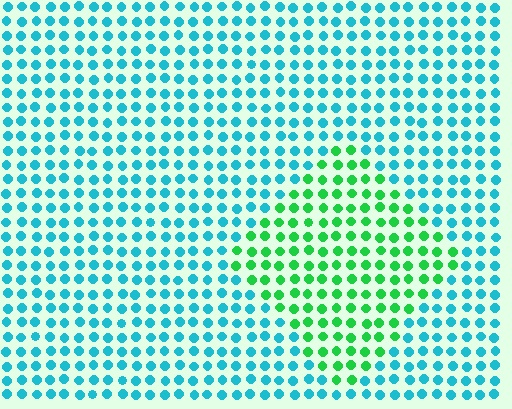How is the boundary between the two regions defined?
The boundary is defined purely by a slight shift in hue (about 54 degrees). Spacing, size, and orientation are identical on both sides.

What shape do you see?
I see a diamond.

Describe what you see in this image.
The image is filled with small cyan elements in a uniform arrangement. A diamond-shaped region is visible where the elements are tinted to a slightly different hue, forming a subtle color boundary.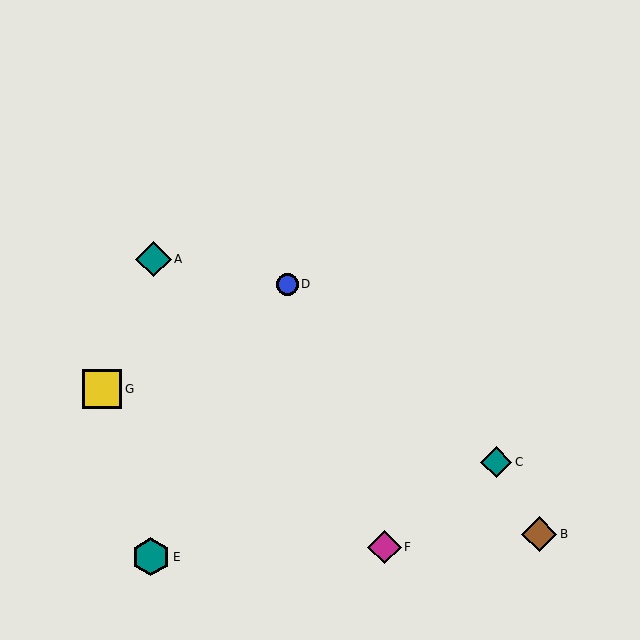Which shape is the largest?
The yellow square (labeled G) is the largest.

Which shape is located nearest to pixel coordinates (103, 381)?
The yellow square (labeled G) at (102, 389) is nearest to that location.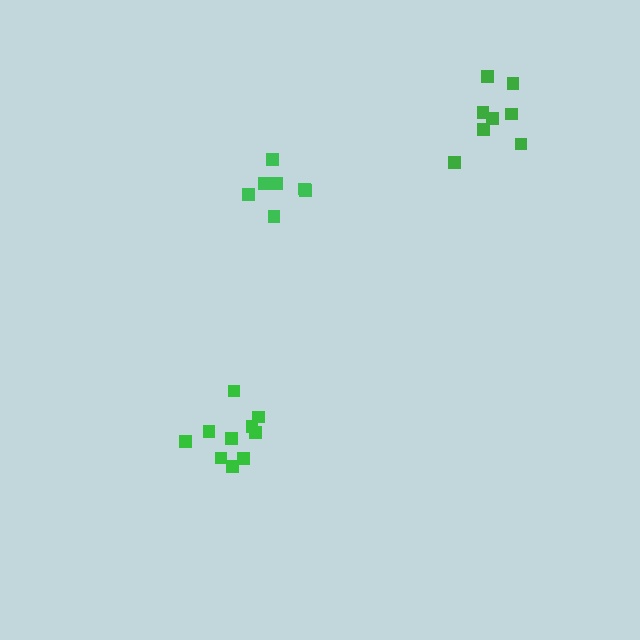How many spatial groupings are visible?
There are 3 spatial groupings.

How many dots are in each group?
Group 1: 8 dots, Group 2: 7 dots, Group 3: 10 dots (25 total).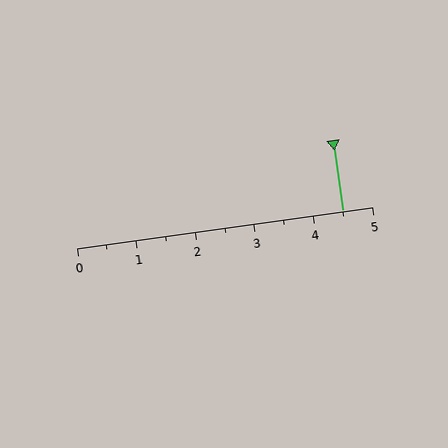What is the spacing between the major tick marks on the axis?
The major ticks are spaced 1 apart.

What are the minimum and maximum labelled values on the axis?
The axis runs from 0 to 5.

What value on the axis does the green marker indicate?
The marker indicates approximately 4.5.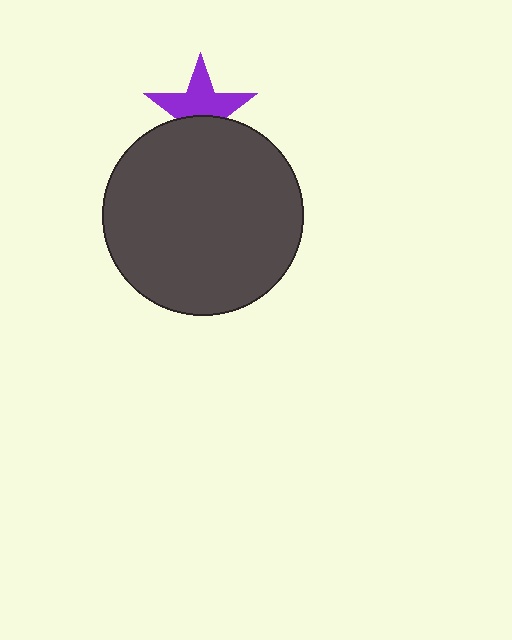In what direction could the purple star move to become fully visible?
The purple star could move up. That would shift it out from behind the dark gray circle entirely.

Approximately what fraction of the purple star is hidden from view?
Roughly 41% of the purple star is hidden behind the dark gray circle.